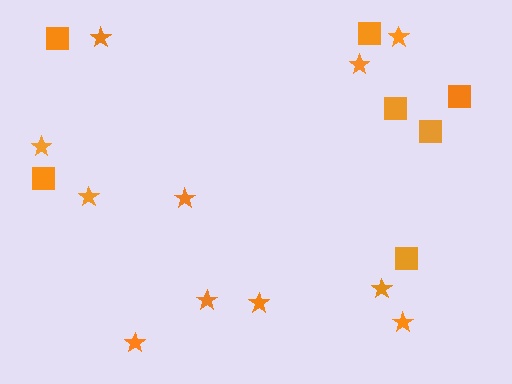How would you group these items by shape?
There are 2 groups: one group of stars (11) and one group of squares (7).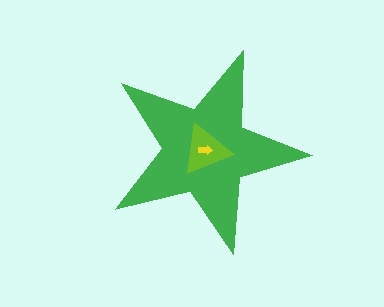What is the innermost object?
The yellow arrow.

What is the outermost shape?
The green star.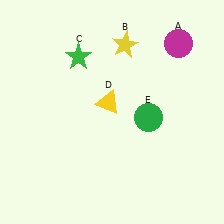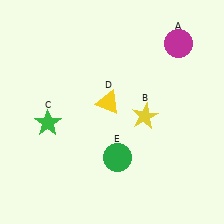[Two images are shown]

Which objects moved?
The objects that moved are: the yellow star (B), the green star (C), the green circle (E).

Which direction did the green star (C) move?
The green star (C) moved down.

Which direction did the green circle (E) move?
The green circle (E) moved down.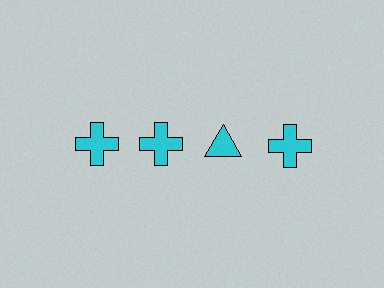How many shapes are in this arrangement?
There are 4 shapes arranged in a grid pattern.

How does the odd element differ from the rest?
It has a different shape: triangle instead of cross.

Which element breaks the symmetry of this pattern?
The cyan triangle in the top row, center column breaks the symmetry. All other shapes are cyan crosses.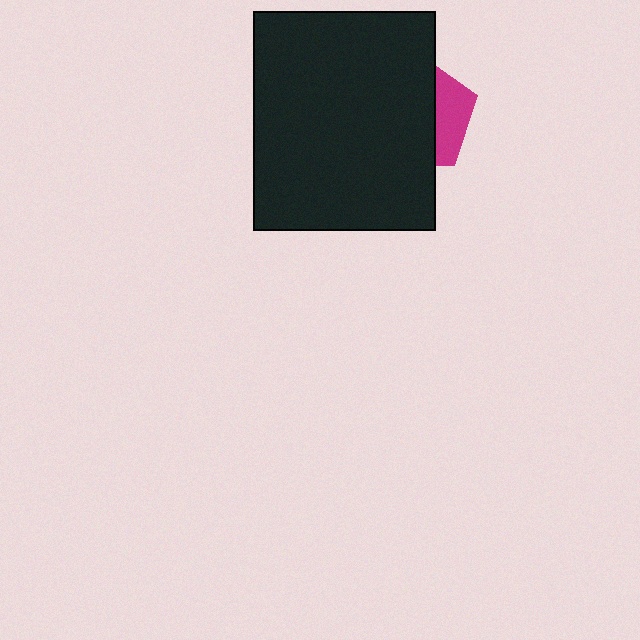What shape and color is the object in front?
The object in front is a black rectangle.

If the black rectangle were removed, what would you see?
You would see the complete magenta pentagon.